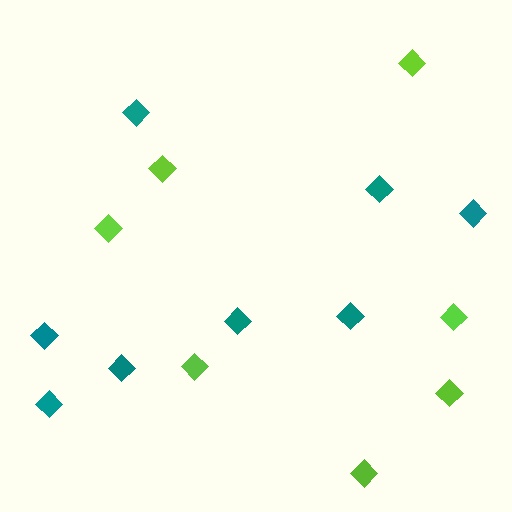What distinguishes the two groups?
There are 2 groups: one group of lime diamonds (7) and one group of teal diamonds (8).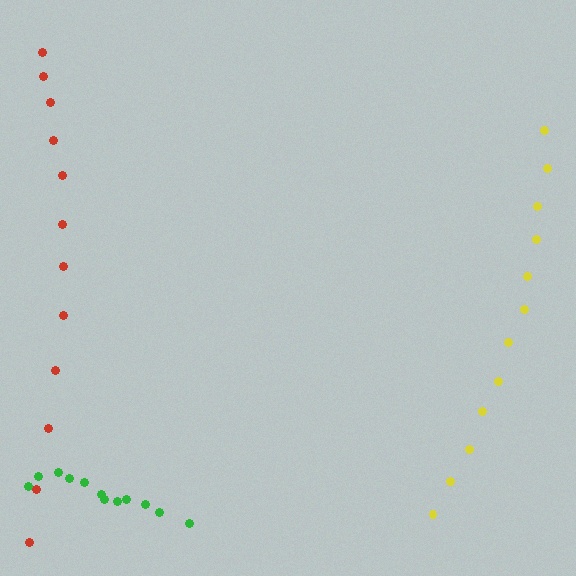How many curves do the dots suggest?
There are 3 distinct paths.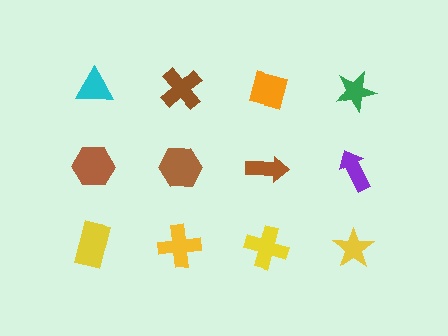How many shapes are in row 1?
4 shapes.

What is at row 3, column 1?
A yellow rectangle.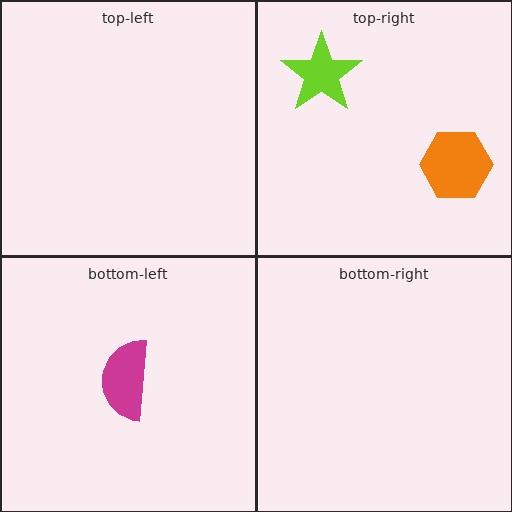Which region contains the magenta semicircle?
The bottom-left region.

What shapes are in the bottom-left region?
The magenta semicircle.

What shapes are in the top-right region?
The orange hexagon, the lime star.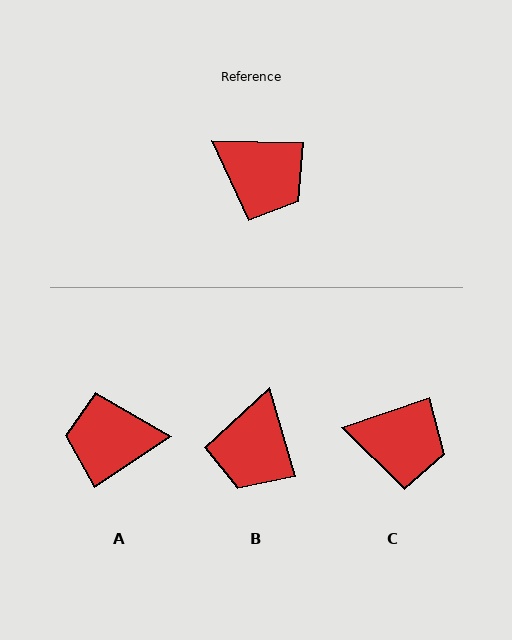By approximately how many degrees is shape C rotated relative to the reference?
Approximately 20 degrees counter-clockwise.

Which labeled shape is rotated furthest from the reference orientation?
A, about 145 degrees away.